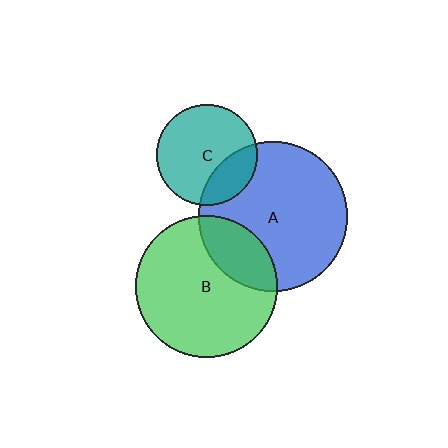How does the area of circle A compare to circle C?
Approximately 2.2 times.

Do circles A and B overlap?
Yes.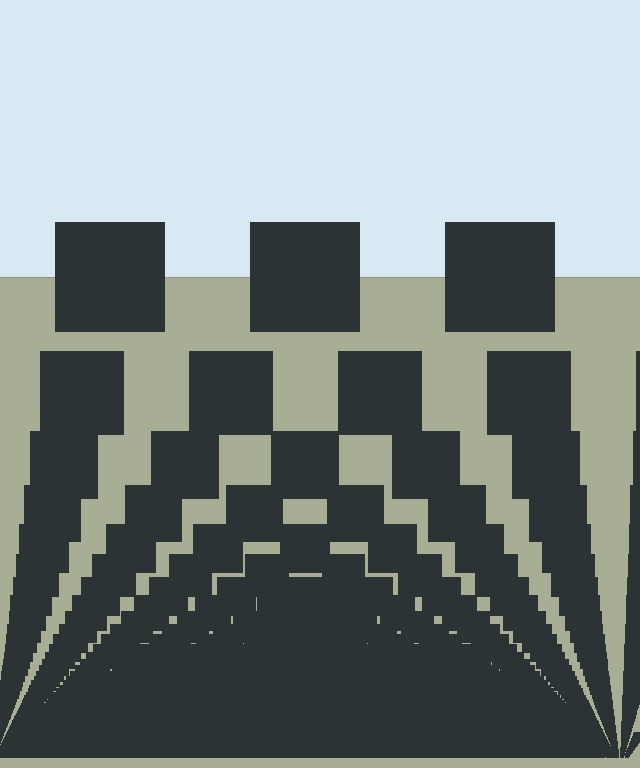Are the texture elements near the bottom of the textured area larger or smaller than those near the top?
Smaller. The gradient is inverted — elements near the bottom are smaller and denser.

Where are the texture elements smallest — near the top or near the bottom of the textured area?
Near the bottom.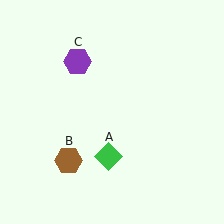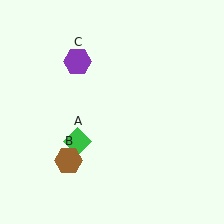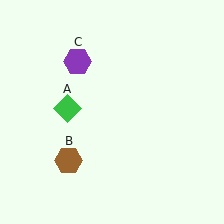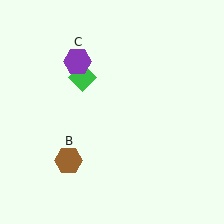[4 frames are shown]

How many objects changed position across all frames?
1 object changed position: green diamond (object A).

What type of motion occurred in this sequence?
The green diamond (object A) rotated clockwise around the center of the scene.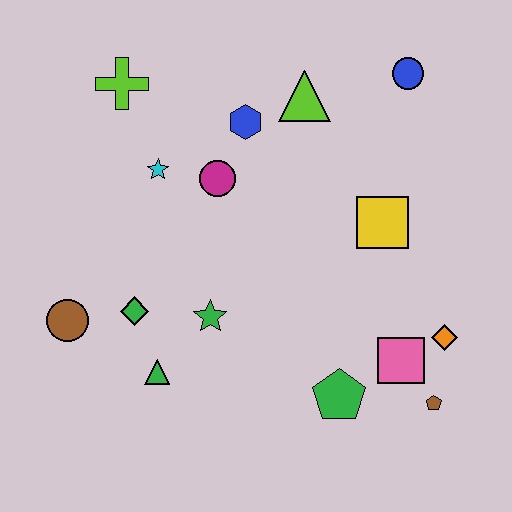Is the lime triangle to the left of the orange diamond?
Yes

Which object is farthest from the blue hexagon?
The brown pentagon is farthest from the blue hexagon.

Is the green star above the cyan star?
No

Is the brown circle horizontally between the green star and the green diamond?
No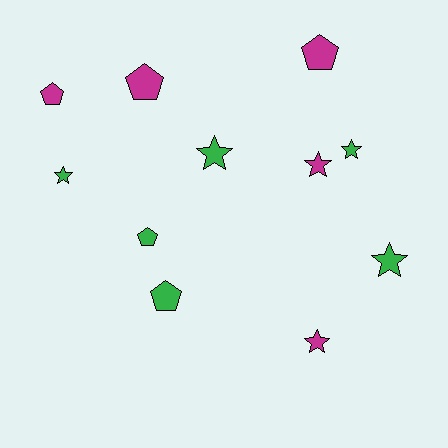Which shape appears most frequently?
Star, with 6 objects.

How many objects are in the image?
There are 11 objects.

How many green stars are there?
There are 4 green stars.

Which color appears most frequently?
Green, with 6 objects.